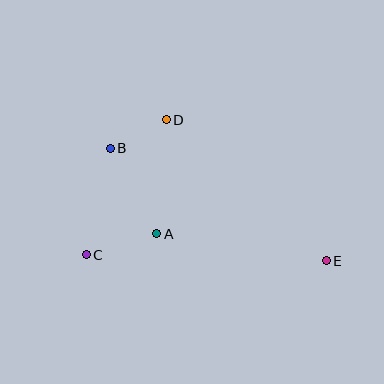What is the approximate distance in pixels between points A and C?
The distance between A and C is approximately 74 pixels.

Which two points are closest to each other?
Points B and D are closest to each other.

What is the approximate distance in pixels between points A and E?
The distance between A and E is approximately 172 pixels.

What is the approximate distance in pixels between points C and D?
The distance between C and D is approximately 157 pixels.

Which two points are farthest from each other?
Points B and E are farthest from each other.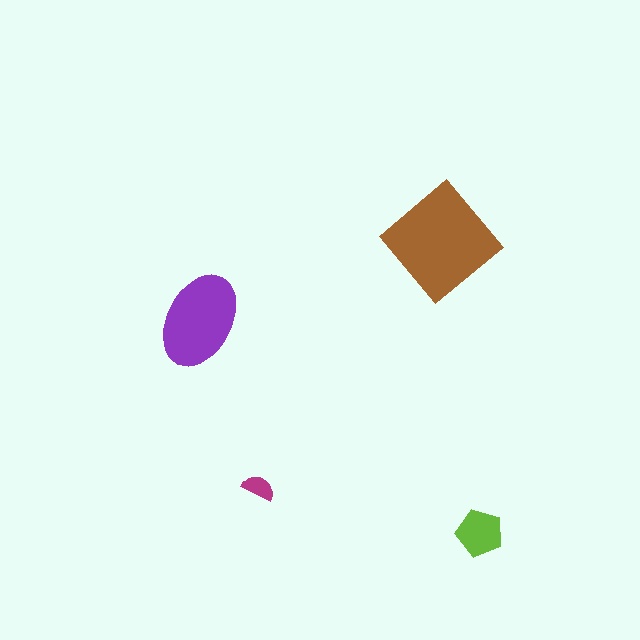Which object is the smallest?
The magenta semicircle.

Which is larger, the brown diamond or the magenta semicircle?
The brown diamond.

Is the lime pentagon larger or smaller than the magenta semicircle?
Larger.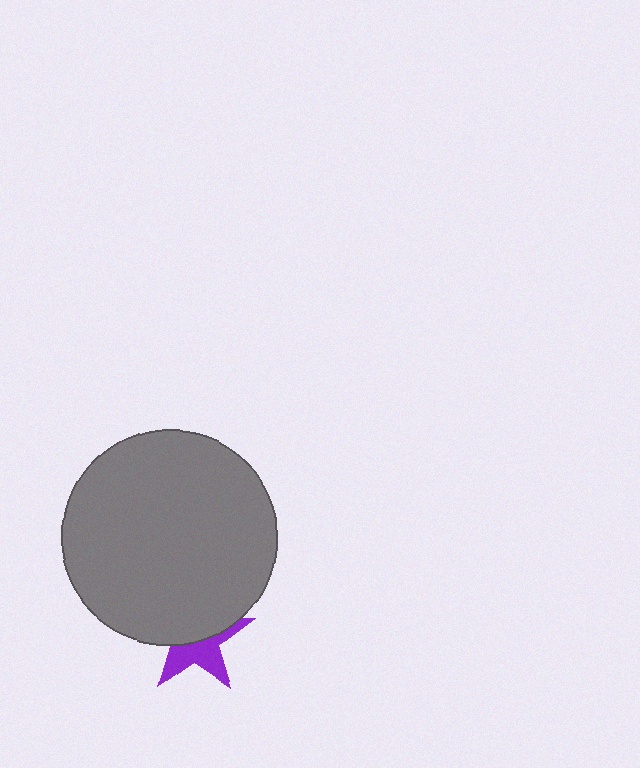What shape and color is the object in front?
The object in front is a gray circle.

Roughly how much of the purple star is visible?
About half of it is visible (roughly 46%).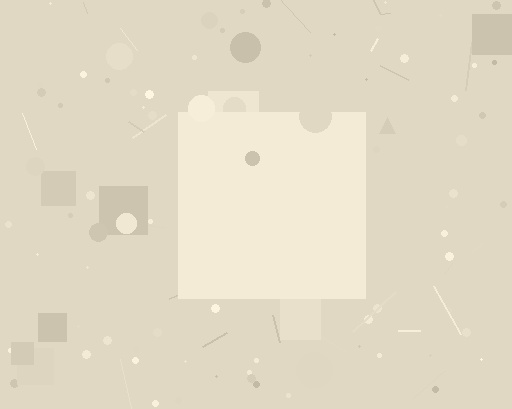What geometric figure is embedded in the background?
A square is embedded in the background.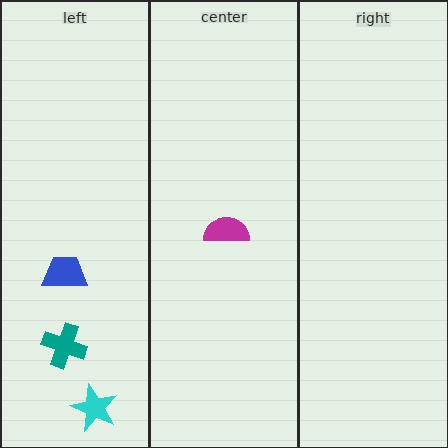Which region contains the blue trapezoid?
The left region.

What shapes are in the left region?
The cyan star, the blue trapezoid, the teal cross.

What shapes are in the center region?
The magenta semicircle.